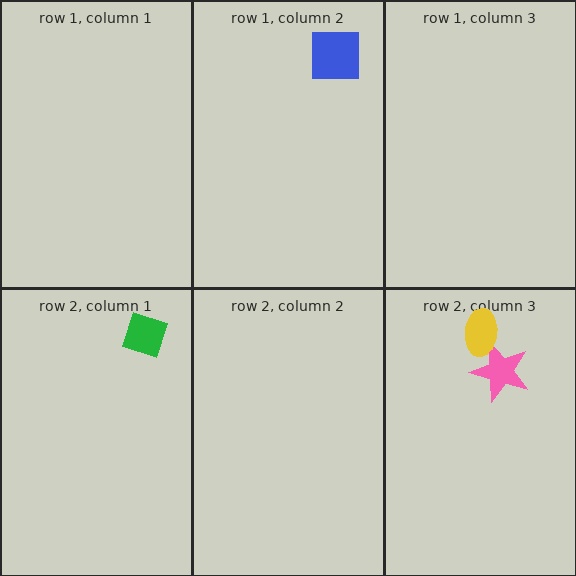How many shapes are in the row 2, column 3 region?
2.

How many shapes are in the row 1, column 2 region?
1.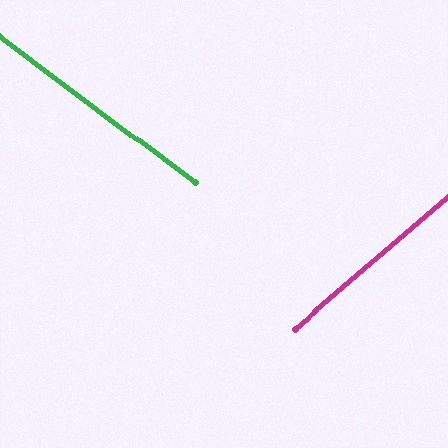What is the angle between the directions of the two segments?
Approximately 78 degrees.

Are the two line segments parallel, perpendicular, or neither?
Neither parallel nor perpendicular — they differ by about 78°.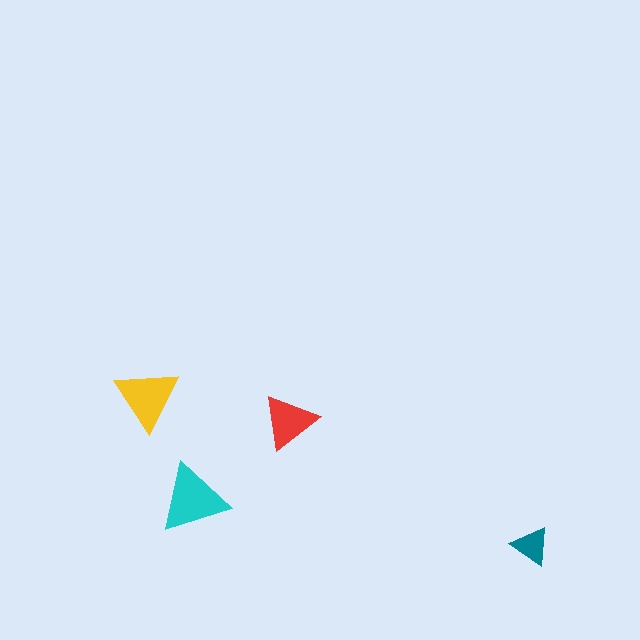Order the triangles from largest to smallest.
the cyan one, the yellow one, the red one, the teal one.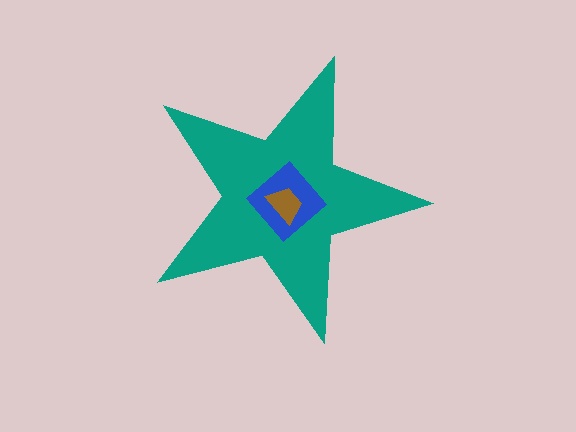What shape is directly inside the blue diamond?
The brown trapezoid.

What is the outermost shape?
The teal star.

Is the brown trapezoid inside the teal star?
Yes.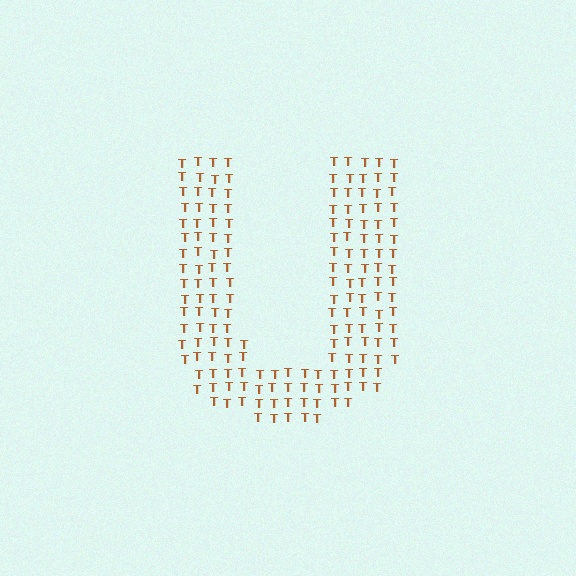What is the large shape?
The large shape is the letter U.